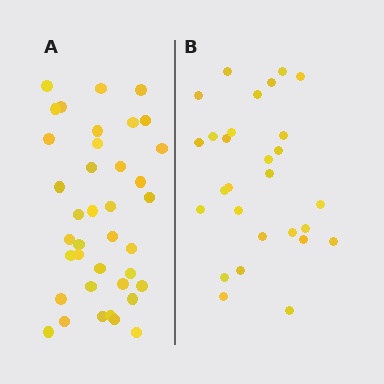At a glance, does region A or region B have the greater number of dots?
Region A (the left region) has more dots.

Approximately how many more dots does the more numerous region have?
Region A has roughly 10 or so more dots than region B.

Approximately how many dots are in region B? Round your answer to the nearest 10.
About 30 dots. (The exact count is 28, which rounds to 30.)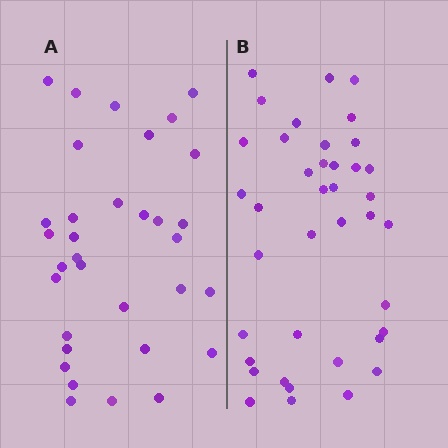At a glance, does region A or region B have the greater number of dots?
Region B (the right region) has more dots.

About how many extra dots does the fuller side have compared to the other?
Region B has about 6 more dots than region A.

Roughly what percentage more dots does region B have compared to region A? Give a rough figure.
About 20% more.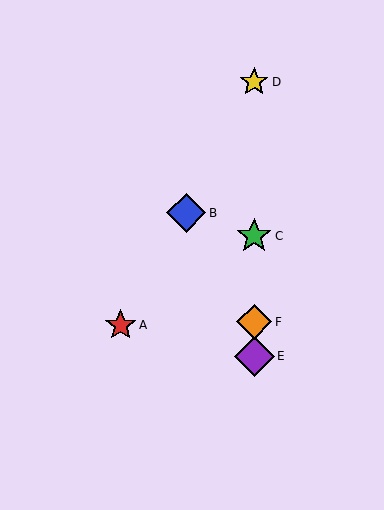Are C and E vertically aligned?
Yes, both are at x≈254.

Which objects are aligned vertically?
Objects C, D, E, F are aligned vertically.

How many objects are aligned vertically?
4 objects (C, D, E, F) are aligned vertically.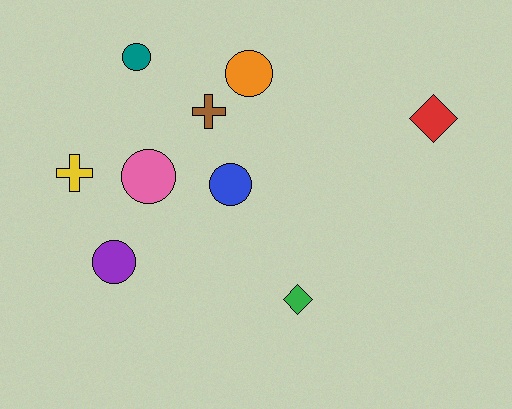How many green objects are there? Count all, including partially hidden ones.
There is 1 green object.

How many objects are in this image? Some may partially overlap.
There are 9 objects.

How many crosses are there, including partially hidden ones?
There are 2 crosses.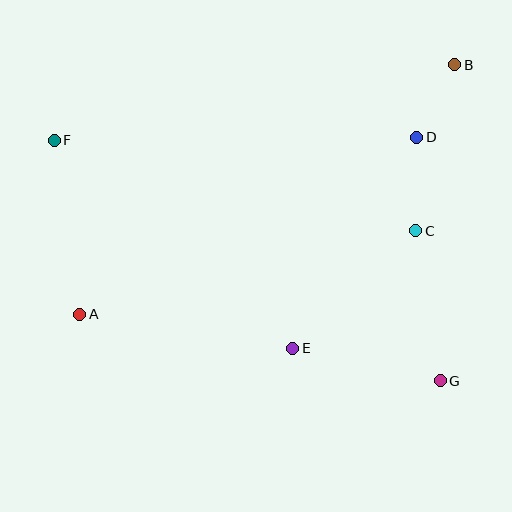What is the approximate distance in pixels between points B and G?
The distance between B and G is approximately 316 pixels.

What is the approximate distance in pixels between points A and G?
The distance between A and G is approximately 366 pixels.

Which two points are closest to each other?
Points B and D are closest to each other.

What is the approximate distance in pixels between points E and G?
The distance between E and G is approximately 151 pixels.